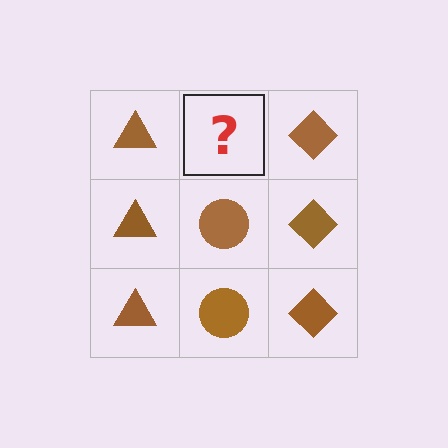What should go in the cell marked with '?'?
The missing cell should contain a brown circle.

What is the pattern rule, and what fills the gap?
The rule is that each column has a consistent shape. The gap should be filled with a brown circle.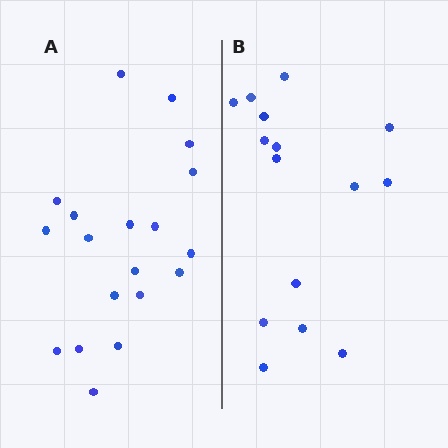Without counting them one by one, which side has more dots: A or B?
Region A (the left region) has more dots.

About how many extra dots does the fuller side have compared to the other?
Region A has about 4 more dots than region B.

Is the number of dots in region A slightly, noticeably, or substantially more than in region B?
Region A has noticeably more, but not dramatically so. The ratio is roughly 1.3 to 1.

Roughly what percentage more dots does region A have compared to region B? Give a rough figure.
About 25% more.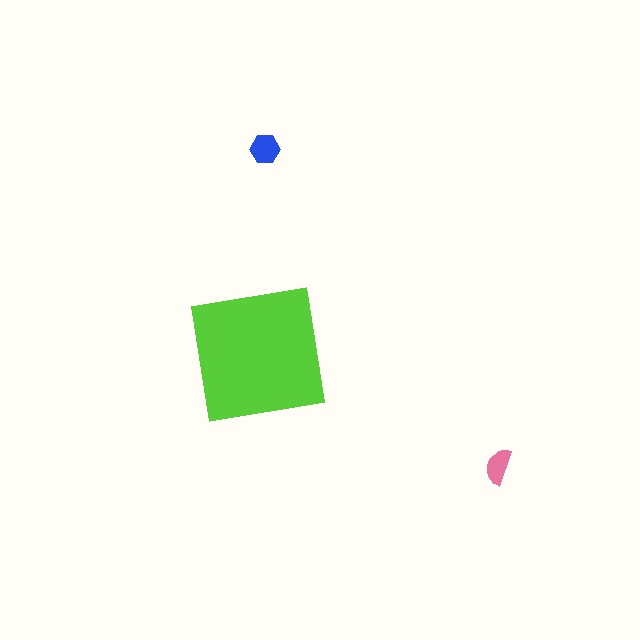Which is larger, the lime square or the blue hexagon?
The lime square.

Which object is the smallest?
The pink semicircle.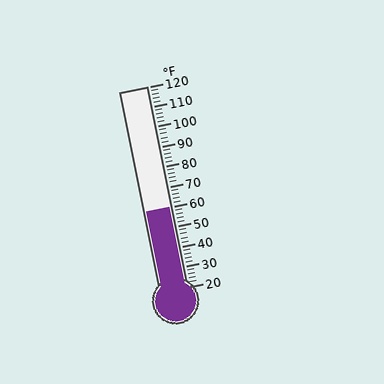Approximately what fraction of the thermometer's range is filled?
The thermometer is filled to approximately 40% of its range.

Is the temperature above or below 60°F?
The temperature is at 60°F.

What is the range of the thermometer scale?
The thermometer scale ranges from 20°F to 120°F.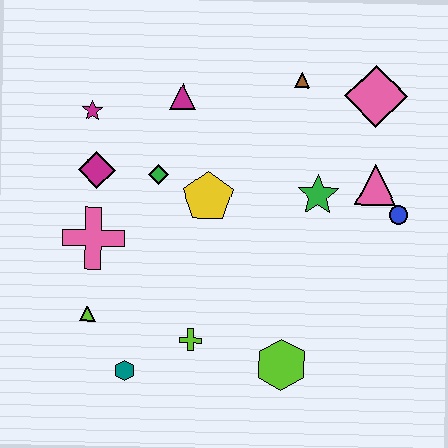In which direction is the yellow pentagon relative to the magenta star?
The yellow pentagon is to the right of the magenta star.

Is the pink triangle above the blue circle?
Yes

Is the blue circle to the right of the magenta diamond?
Yes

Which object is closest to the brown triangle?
The pink diamond is closest to the brown triangle.